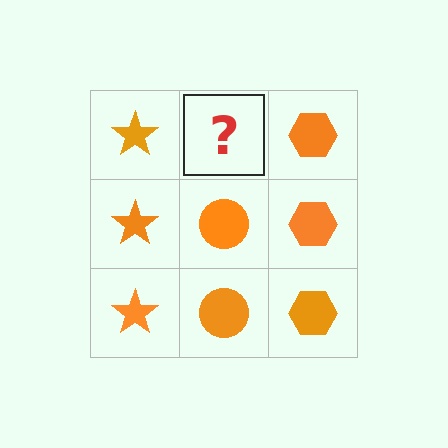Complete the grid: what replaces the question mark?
The question mark should be replaced with an orange circle.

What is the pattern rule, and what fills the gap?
The rule is that each column has a consistent shape. The gap should be filled with an orange circle.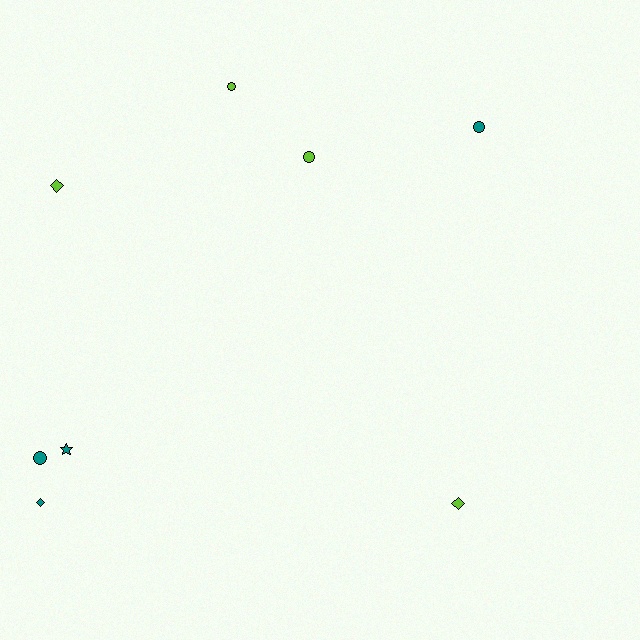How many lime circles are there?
There are 2 lime circles.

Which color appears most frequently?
Teal, with 4 objects.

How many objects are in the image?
There are 8 objects.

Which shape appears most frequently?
Circle, with 4 objects.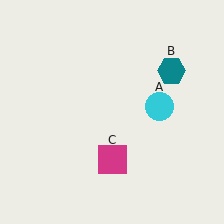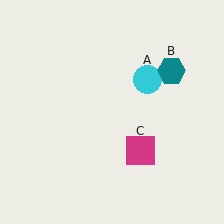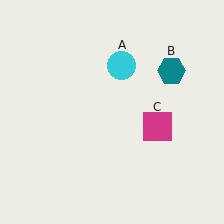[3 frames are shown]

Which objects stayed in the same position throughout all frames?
Teal hexagon (object B) remained stationary.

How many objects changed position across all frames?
2 objects changed position: cyan circle (object A), magenta square (object C).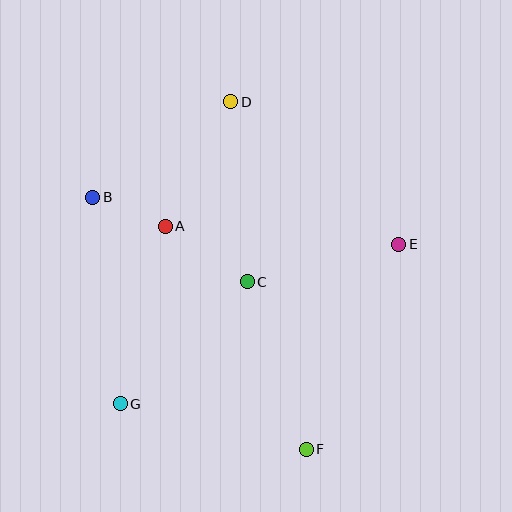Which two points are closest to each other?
Points A and B are closest to each other.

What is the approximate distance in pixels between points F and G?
The distance between F and G is approximately 192 pixels.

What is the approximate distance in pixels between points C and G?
The distance between C and G is approximately 177 pixels.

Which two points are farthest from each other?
Points D and F are farthest from each other.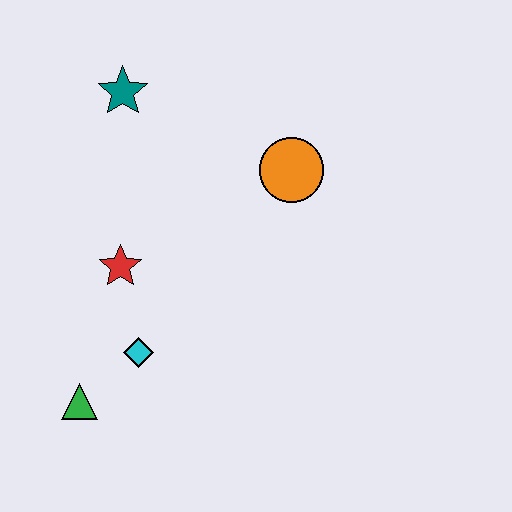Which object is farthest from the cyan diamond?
The teal star is farthest from the cyan diamond.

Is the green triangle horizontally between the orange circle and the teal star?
No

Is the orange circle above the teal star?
No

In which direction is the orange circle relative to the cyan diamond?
The orange circle is above the cyan diamond.